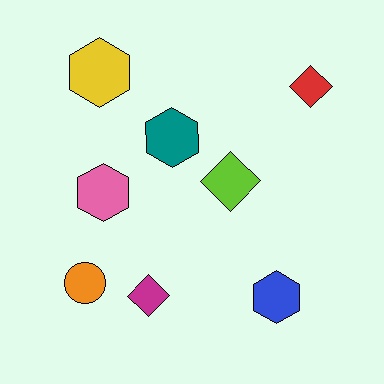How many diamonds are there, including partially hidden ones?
There are 3 diamonds.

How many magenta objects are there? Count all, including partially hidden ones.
There is 1 magenta object.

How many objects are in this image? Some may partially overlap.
There are 8 objects.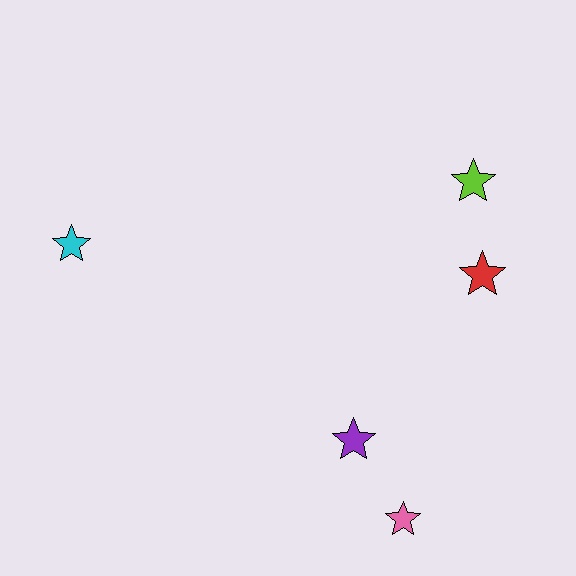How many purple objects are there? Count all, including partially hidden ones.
There is 1 purple object.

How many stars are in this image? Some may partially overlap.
There are 5 stars.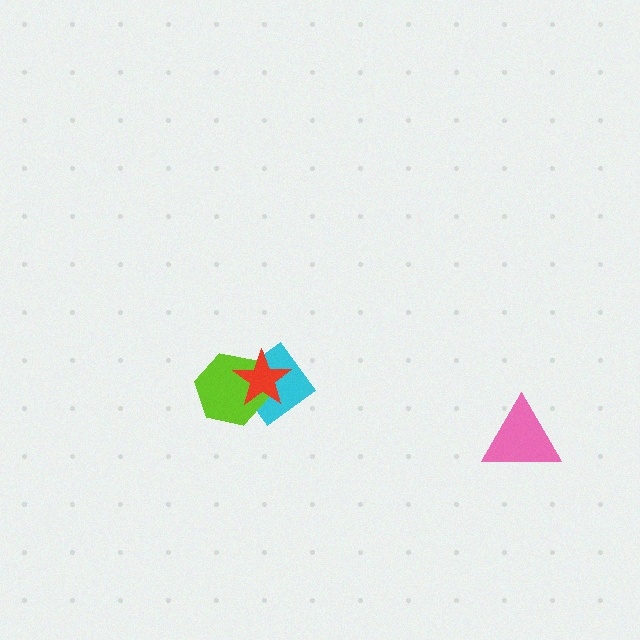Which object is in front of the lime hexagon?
The red star is in front of the lime hexagon.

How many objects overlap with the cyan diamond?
2 objects overlap with the cyan diamond.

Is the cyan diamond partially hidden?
Yes, it is partially covered by another shape.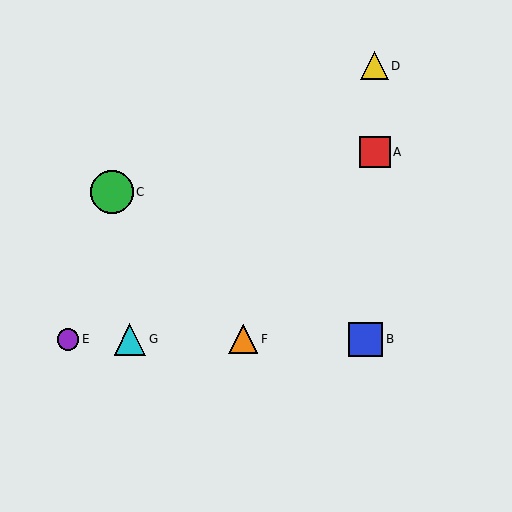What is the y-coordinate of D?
Object D is at y≈66.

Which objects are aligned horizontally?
Objects B, E, F, G are aligned horizontally.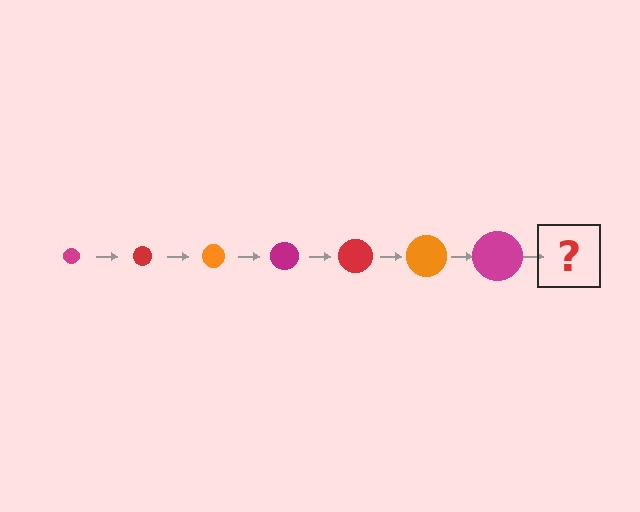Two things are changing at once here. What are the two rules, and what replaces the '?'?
The two rules are that the circle grows larger each step and the color cycles through magenta, red, and orange. The '?' should be a red circle, larger than the previous one.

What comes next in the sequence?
The next element should be a red circle, larger than the previous one.